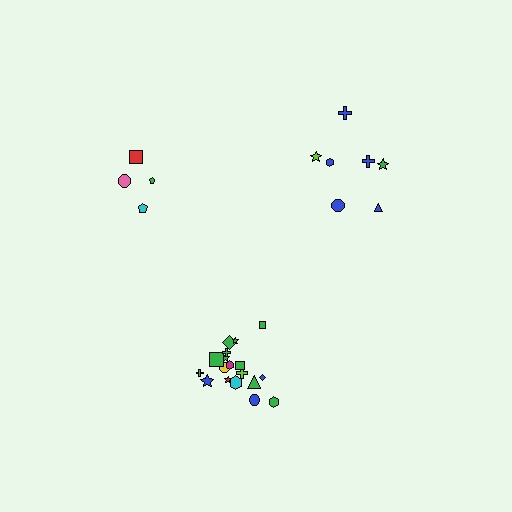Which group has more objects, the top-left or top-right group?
The top-right group.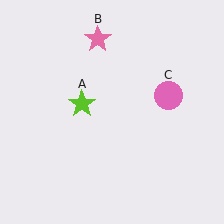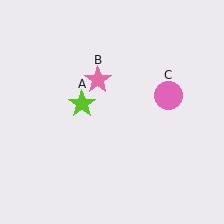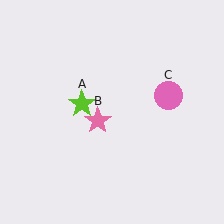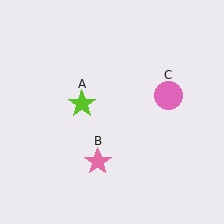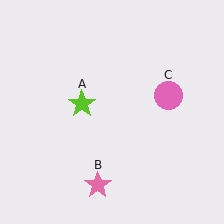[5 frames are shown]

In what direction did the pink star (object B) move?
The pink star (object B) moved down.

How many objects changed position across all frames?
1 object changed position: pink star (object B).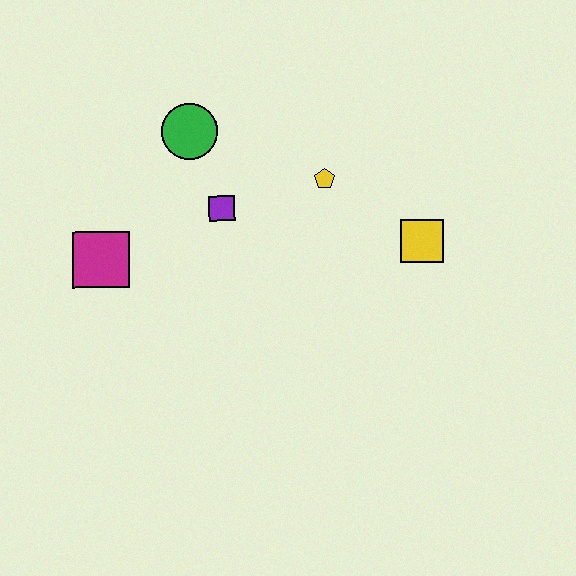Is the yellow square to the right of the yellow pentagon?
Yes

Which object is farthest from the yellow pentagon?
The magenta square is farthest from the yellow pentagon.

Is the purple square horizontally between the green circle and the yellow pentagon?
Yes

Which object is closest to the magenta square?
The purple square is closest to the magenta square.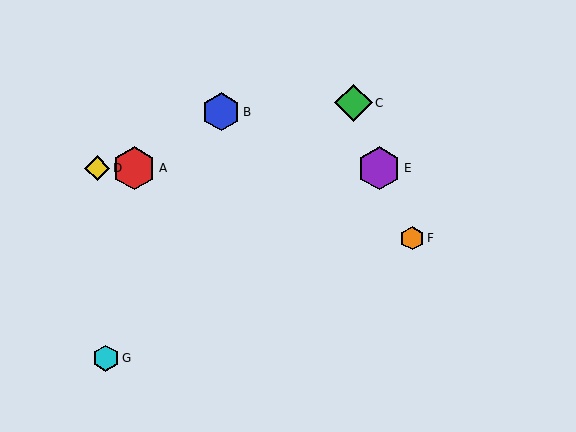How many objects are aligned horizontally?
3 objects (A, D, E) are aligned horizontally.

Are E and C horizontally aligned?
No, E is at y≈168 and C is at y≈103.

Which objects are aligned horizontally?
Objects A, D, E are aligned horizontally.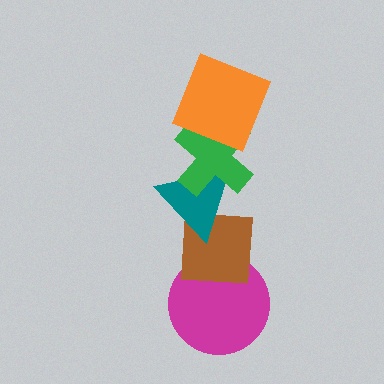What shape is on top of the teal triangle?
The green cross is on top of the teal triangle.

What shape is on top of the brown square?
The teal triangle is on top of the brown square.